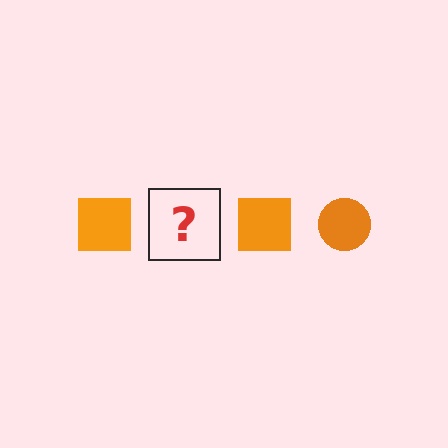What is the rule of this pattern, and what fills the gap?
The rule is that the pattern cycles through square, circle shapes in orange. The gap should be filled with an orange circle.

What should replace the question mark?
The question mark should be replaced with an orange circle.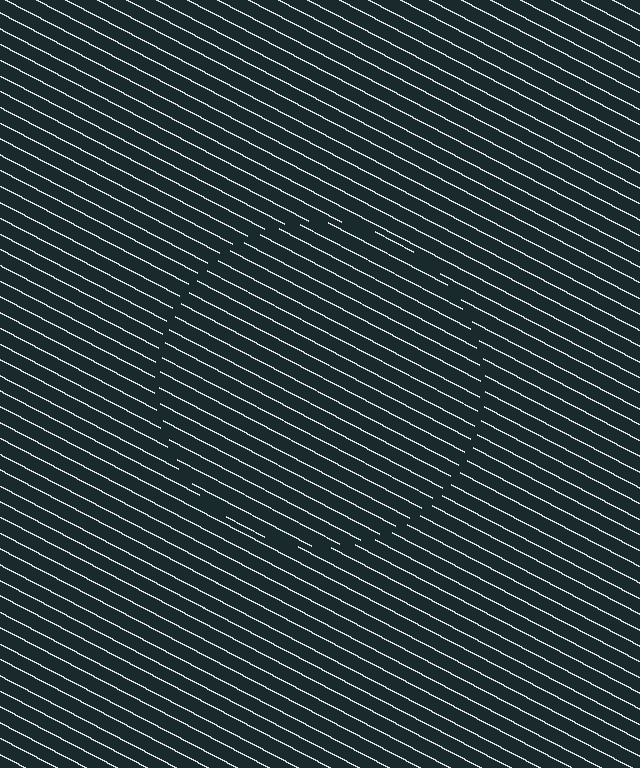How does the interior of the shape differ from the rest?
The interior of the shape contains the same grating, shifted by half a period — the contour is defined by the phase discontinuity where line-ends from the inner and outer gratings abut.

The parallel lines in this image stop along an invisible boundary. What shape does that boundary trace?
An illusory circle. The interior of the shape contains the same grating, shifted by half a period — the contour is defined by the phase discontinuity where line-ends from the inner and outer gratings abut.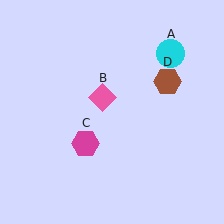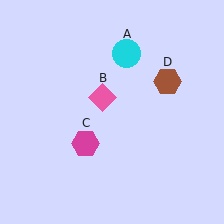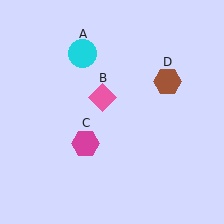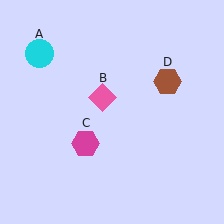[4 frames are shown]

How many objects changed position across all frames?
1 object changed position: cyan circle (object A).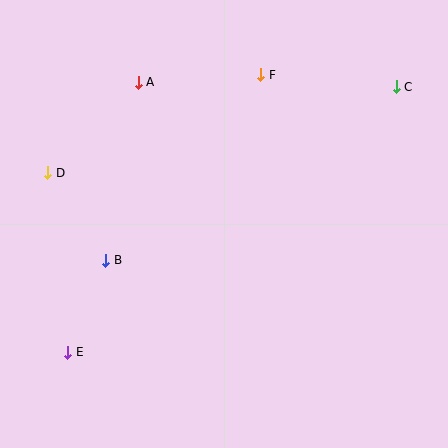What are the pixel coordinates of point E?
Point E is at (68, 352).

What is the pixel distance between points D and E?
The distance between D and E is 180 pixels.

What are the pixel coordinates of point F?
Point F is at (261, 75).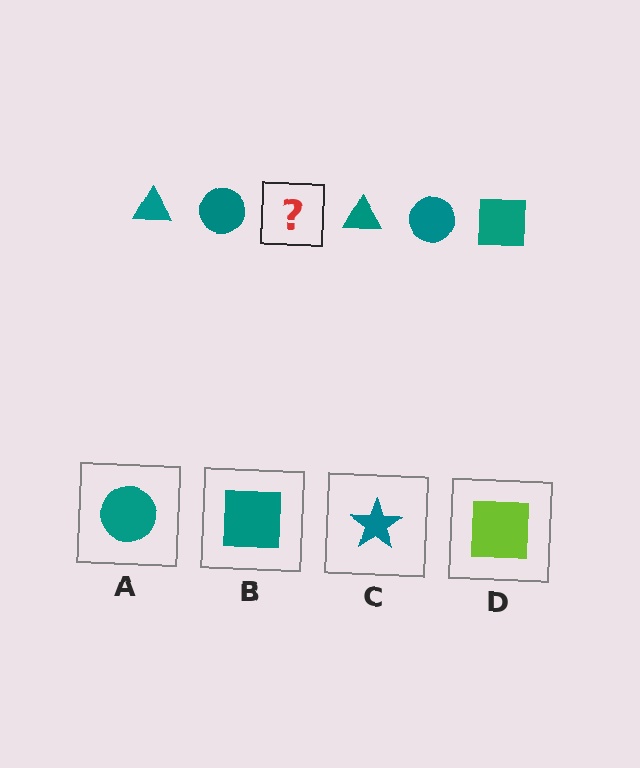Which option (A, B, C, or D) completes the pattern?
B.